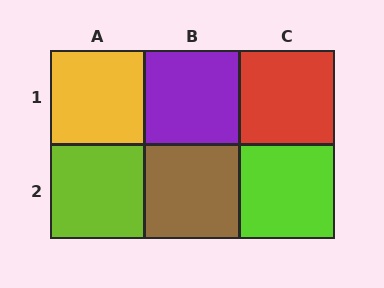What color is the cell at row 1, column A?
Yellow.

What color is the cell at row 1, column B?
Purple.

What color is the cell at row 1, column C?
Red.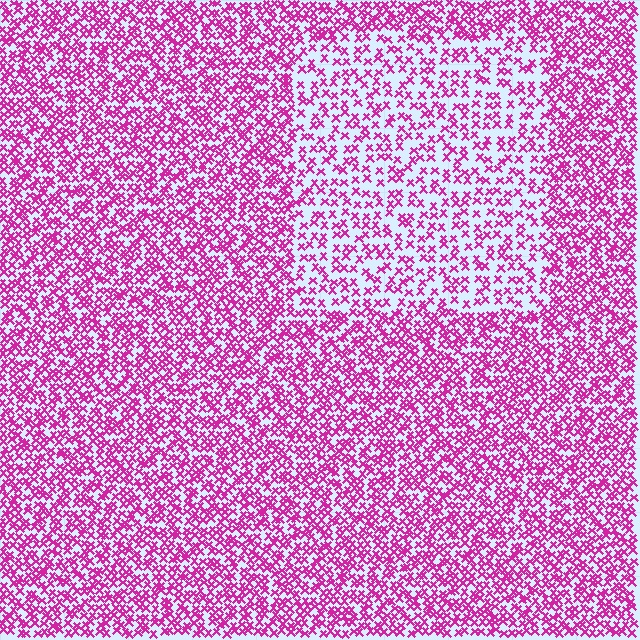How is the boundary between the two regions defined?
The boundary is defined by a change in element density (approximately 1.9x ratio). All elements are the same color, size, and shape.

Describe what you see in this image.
The image contains small magenta elements arranged at two different densities. A rectangle-shaped region is visible where the elements are less densely packed than the surrounding area.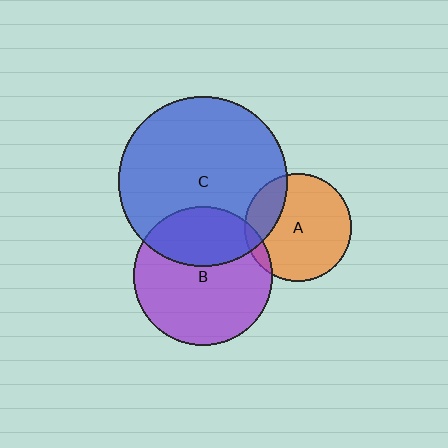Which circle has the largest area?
Circle C (blue).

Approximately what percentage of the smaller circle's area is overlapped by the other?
Approximately 35%.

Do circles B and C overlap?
Yes.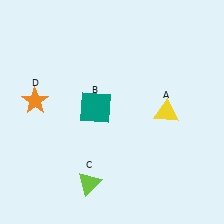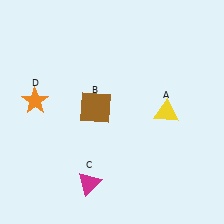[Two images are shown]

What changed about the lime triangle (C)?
In Image 1, C is lime. In Image 2, it changed to magenta.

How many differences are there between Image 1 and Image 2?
There are 2 differences between the two images.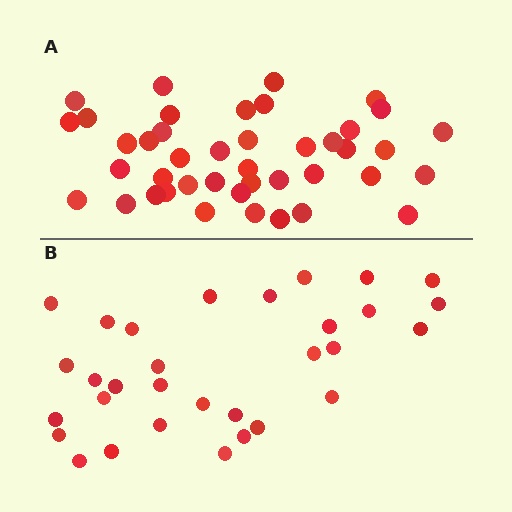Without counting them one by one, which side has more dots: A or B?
Region A (the top region) has more dots.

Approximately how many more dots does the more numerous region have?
Region A has roughly 12 or so more dots than region B.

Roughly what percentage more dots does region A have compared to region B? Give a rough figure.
About 35% more.